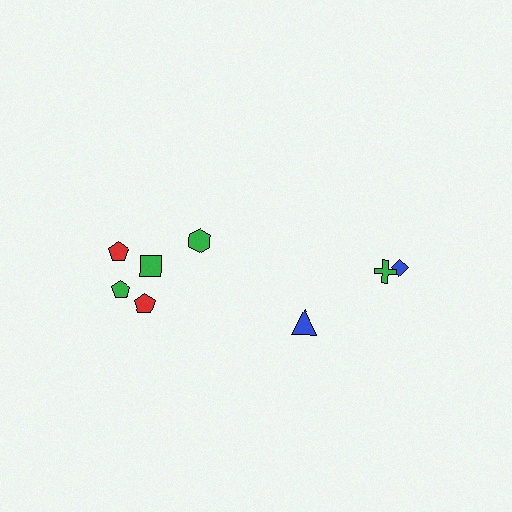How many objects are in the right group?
There are 3 objects.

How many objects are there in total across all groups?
There are 8 objects.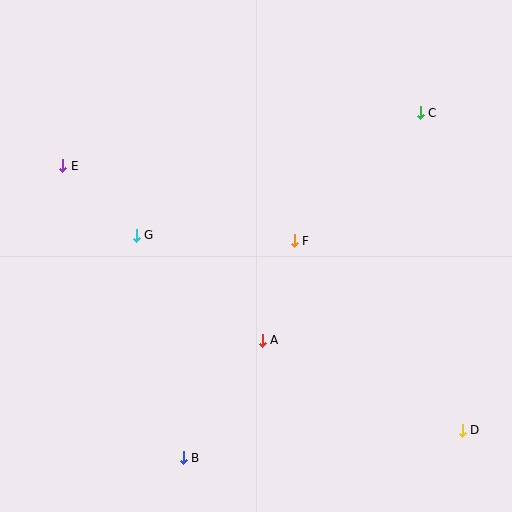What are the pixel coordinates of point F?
Point F is at (294, 241).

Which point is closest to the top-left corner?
Point E is closest to the top-left corner.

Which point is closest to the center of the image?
Point F at (294, 241) is closest to the center.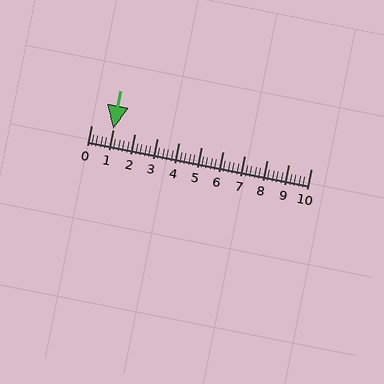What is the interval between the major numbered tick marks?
The major tick marks are spaced 1 units apart.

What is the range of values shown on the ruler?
The ruler shows values from 0 to 10.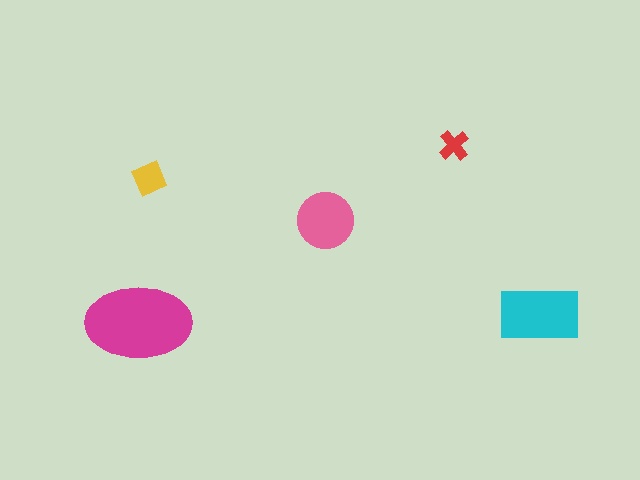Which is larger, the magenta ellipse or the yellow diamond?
The magenta ellipse.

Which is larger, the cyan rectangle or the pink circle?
The cyan rectangle.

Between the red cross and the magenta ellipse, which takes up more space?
The magenta ellipse.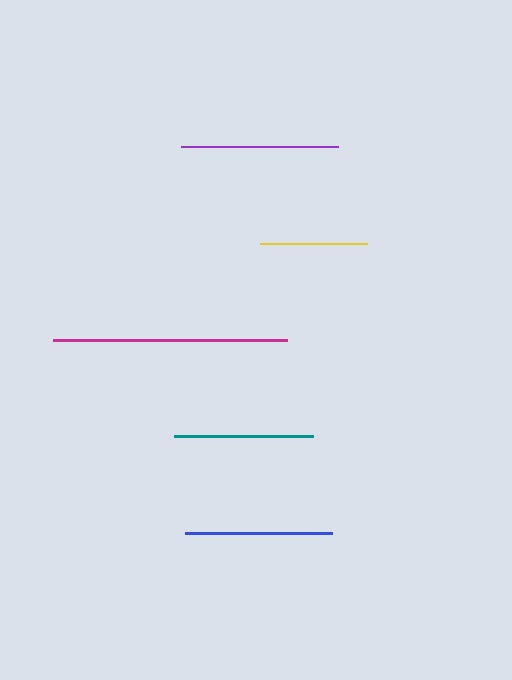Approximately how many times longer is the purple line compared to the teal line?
The purple line is approximately 1.1 times the length of the teal line.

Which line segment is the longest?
The magenta line is the longest at approximately 234 pixels.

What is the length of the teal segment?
The teal segment is approximately 139 pixels long.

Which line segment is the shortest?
The yellow line is the shortest at approximately 107 pixels.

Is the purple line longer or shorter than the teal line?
The purple line is longer than the teal line.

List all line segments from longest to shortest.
From longest to shortest: magenta, purple, blue, teal, yellow.